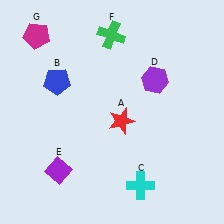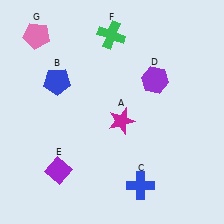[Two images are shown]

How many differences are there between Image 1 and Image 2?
There are 3 differences between the two images.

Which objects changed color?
A changed from red to magenta. C changed from cyan to blue. G changed from magenta to pink.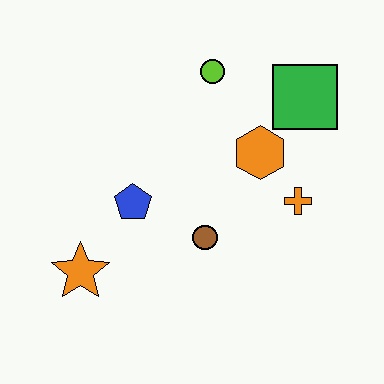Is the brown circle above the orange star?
Yes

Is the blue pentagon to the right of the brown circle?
No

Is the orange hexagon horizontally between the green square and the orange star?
Yes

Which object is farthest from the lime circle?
The orange star is farthest from the lime circle.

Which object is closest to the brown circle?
The blue pentagon is closest to the brown circle.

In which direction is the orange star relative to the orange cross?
The orange star is to the left of the orange cross.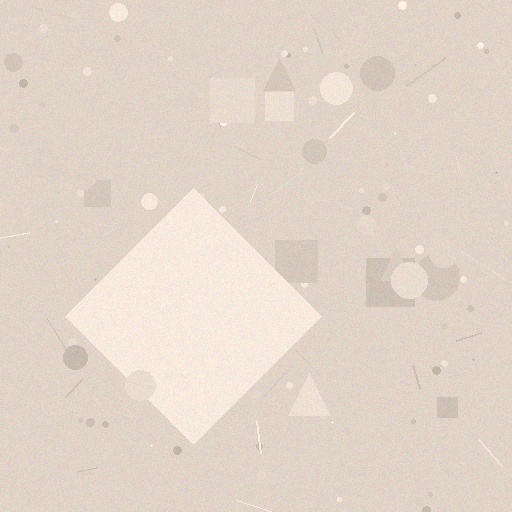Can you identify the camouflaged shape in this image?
The camouflaged shape is a diamond.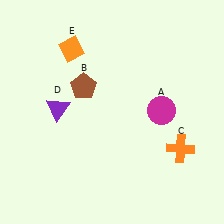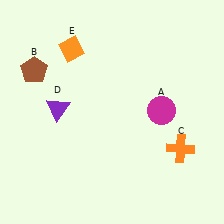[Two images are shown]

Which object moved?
The brown pentagon (B) moved left.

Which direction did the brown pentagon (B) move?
The brown pentagon (B) moved left.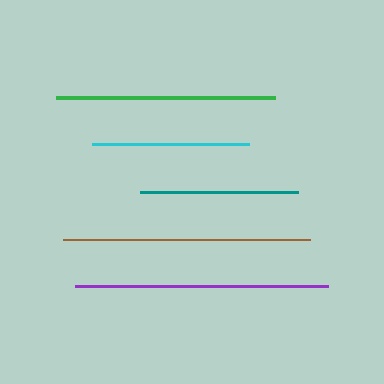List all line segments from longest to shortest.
From longest to shortest: purple, brown, green, teal, cyan.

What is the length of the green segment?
The green segment is approximately 218 pixels long.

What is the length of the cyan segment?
The cyan segment is approximately 157 pixels long.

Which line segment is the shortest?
The cyan line is the shortest at approximately 157 pixels.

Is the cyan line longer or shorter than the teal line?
The teal line is longer than the cyan line.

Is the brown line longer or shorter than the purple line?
The purple line is longer than the brown line.